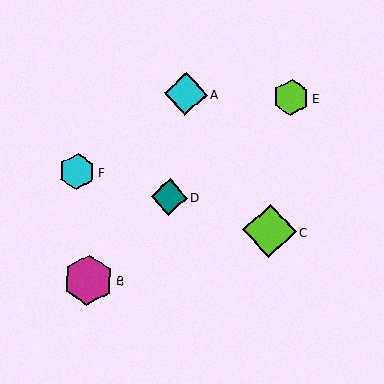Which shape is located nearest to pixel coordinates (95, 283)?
The magenta hexagon (labeled B) at (88, 280) is nearest to that location.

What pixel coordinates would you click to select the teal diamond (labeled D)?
Click at (169, 197) to select the teal diamond D.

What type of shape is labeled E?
Shape E is a lime hexagon.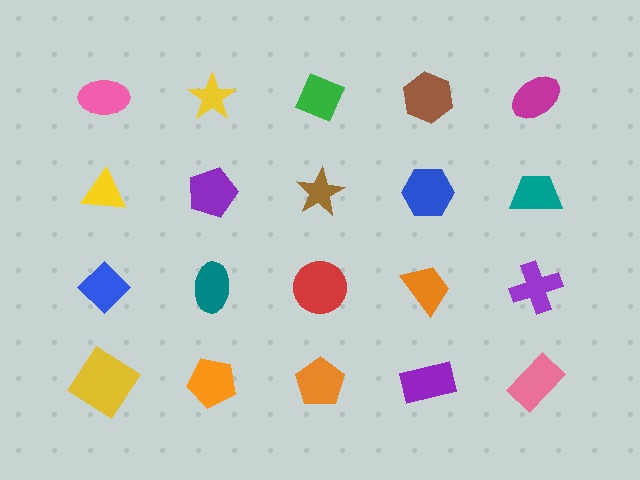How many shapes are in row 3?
5 shapes.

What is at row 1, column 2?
A yellow star.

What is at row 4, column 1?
A yellow diamond.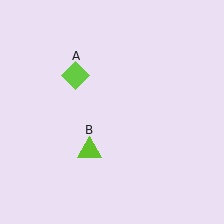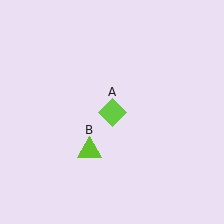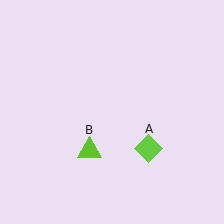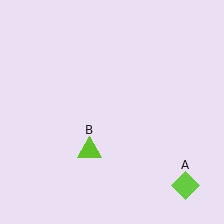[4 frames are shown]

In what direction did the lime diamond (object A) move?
The lime diamond (object A) moved down and to the right.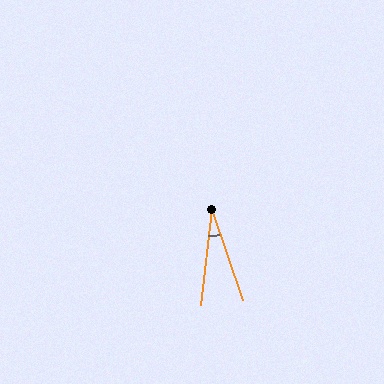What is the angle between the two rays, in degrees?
Approximately 26 degrees.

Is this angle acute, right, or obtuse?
It is acute.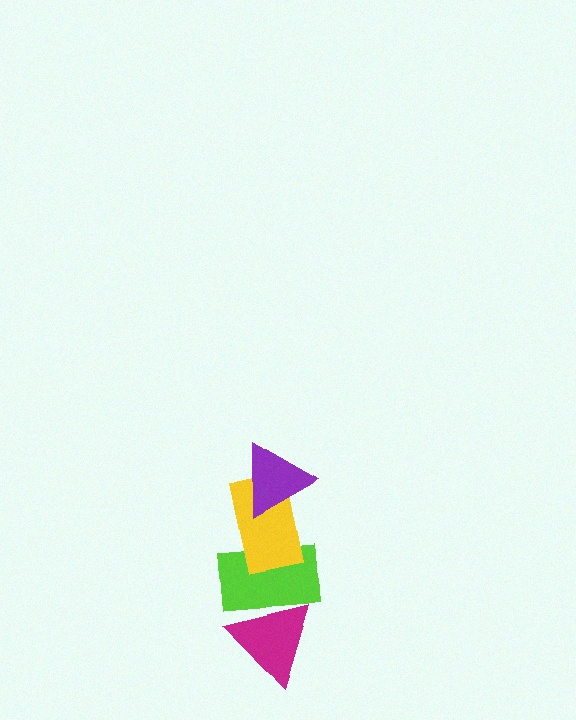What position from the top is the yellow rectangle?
The yellow rectangle is 2nd from the top.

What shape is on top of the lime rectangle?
The yellow rectangle is on top of the lime rectangle.